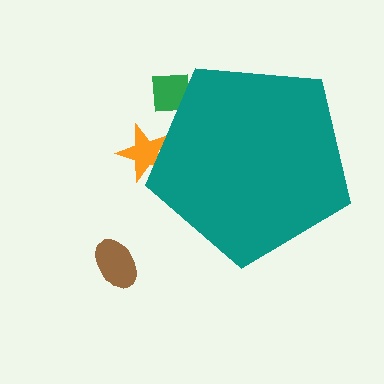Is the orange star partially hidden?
Yes, the orange star is partially hidden behind the teal pentagon.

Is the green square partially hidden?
Yes, the green square is partially hidden behind the teal pentagon.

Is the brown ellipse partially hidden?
No, the brown ellipse is fully visible.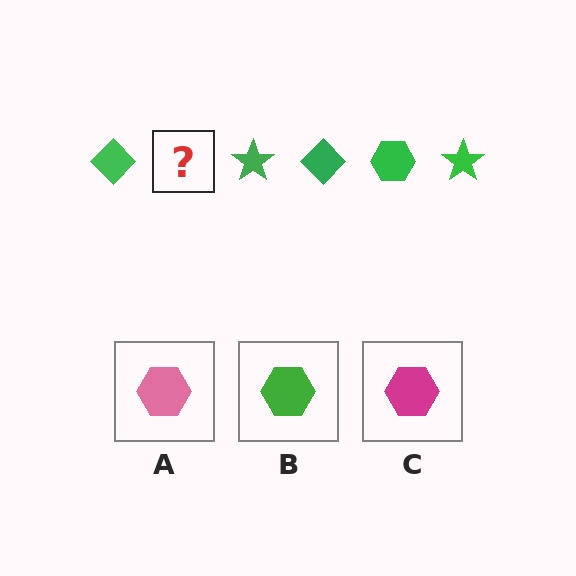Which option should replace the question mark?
Option B.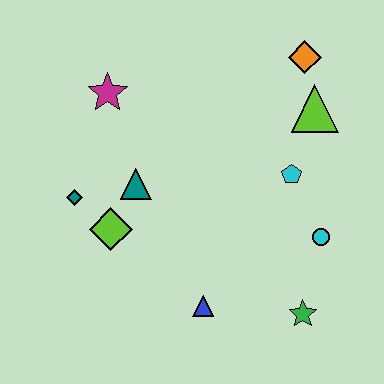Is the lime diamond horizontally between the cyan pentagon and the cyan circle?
No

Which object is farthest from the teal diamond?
The orange diamond is farthest from the teal diamond.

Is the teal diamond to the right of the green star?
No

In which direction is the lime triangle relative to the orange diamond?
The lime triangle is below the orange diamond.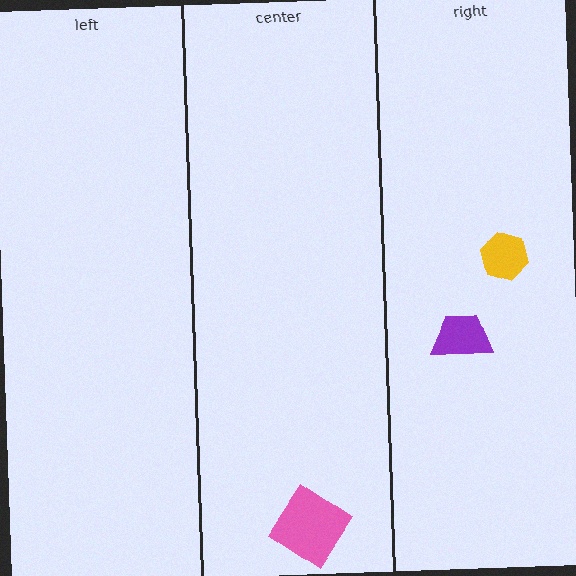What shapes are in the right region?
The purple trapezoid, the yellow hexagon.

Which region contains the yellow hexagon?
The right region.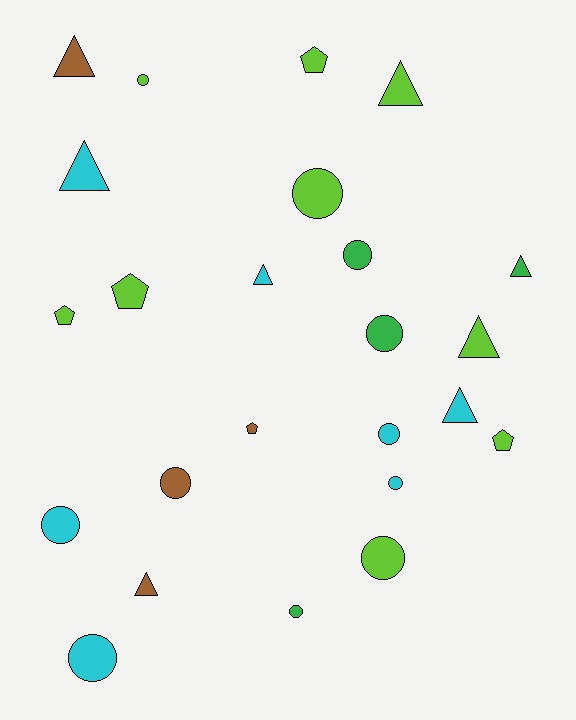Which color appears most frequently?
Lime, with 9 objects.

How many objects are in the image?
There are 24 objects.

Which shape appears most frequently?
Circle, with 11 objects.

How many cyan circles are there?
There are 4 cyan circles.